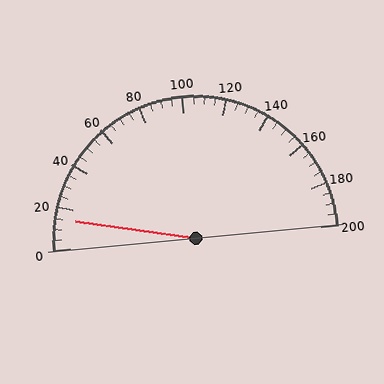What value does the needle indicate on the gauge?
The needle indicates approximately 15.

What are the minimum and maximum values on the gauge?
The gauge ranges from 0 to 200.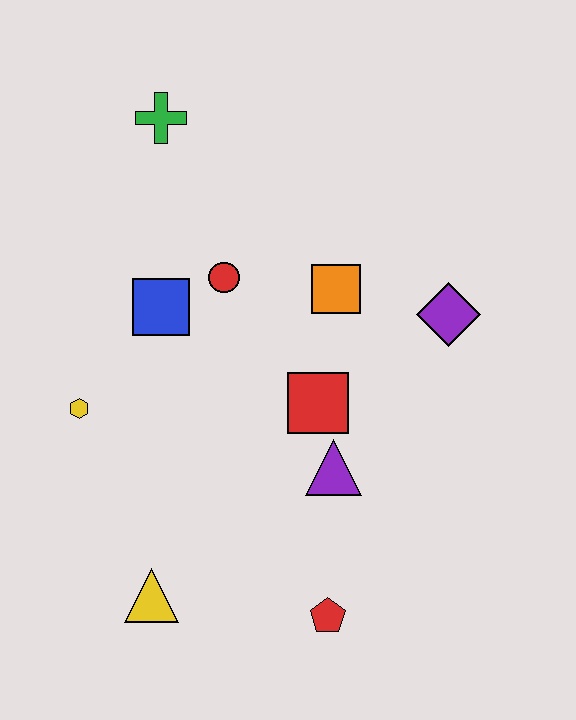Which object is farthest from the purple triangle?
The green cross is farthest from the purple triangle.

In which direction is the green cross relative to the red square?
The green cross is above the red square.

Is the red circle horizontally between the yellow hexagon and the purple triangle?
Yes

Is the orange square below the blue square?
No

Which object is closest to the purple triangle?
The red square is closest to the purple triangle.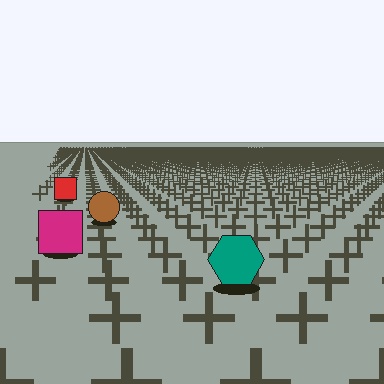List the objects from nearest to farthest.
From nearest to farthest: the teal hexagon, the magenta square, the brown circle, the red square.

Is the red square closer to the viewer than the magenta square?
No. The magenta square is closer — you can tell from the texture gradient: the ground texture is coarser near it.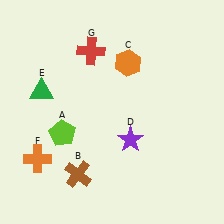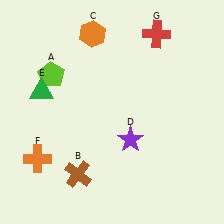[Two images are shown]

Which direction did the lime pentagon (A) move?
The lime pentagon (A) moved up.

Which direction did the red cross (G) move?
The red cross (G) moved right.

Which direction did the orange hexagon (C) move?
The orange hexagon (C) moved left.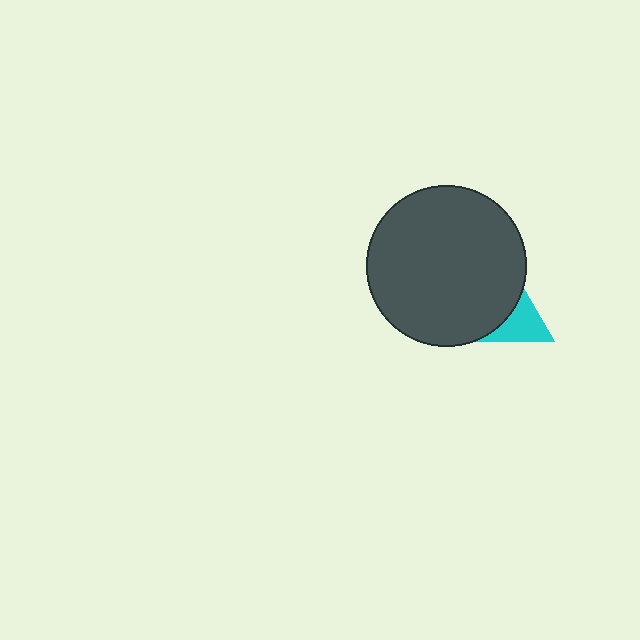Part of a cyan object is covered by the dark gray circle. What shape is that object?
It is a triangle.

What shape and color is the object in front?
The object in front is a dark gray circle.